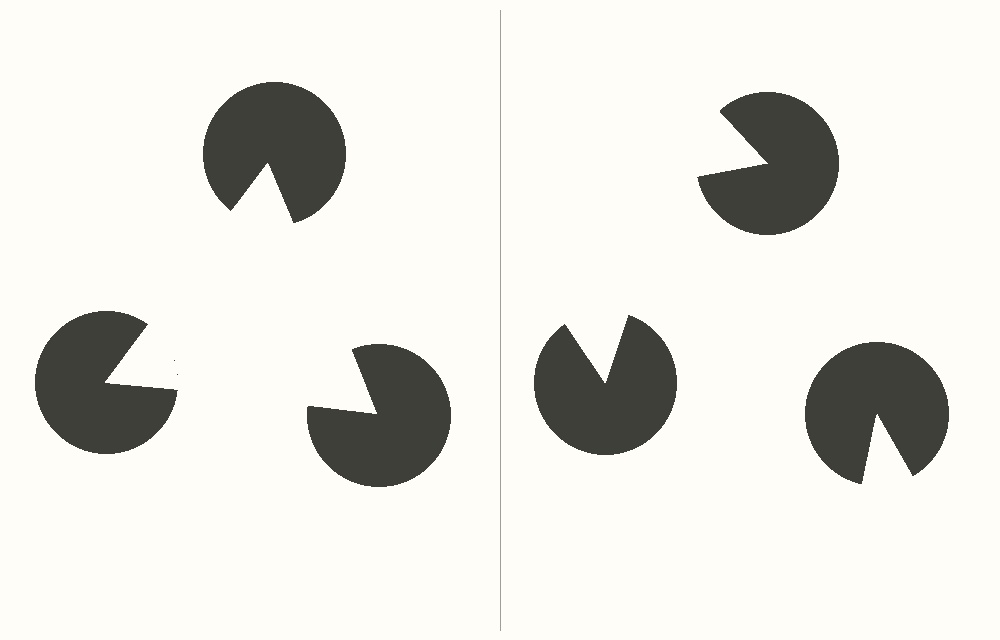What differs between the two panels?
The pac-man discs are positioned identically on both sides; only the wedge orientations differ. On the left they align to a triangle; on the right they are misaligned.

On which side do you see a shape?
An illusory triangle appears on the left side. On the right side the wedge cuts are rotated, so no coherent shape forms.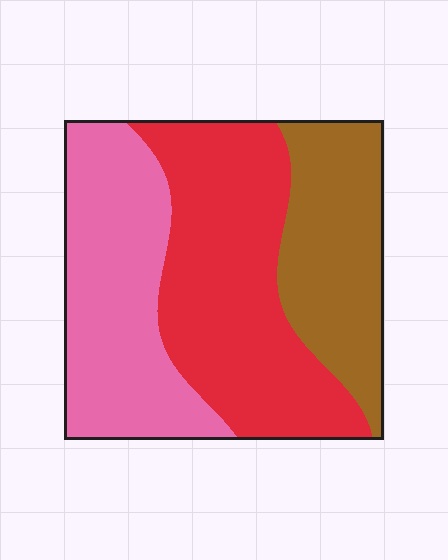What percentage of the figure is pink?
Pink takes up about one third (1/3) of the figure.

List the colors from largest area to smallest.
From largest to smallest: red, pink, brown.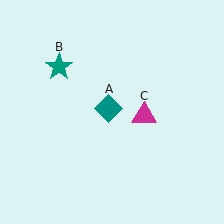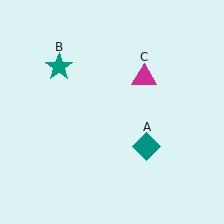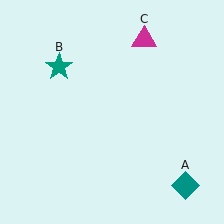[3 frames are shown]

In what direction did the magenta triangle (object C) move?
The magenta triangle (object C) moved up.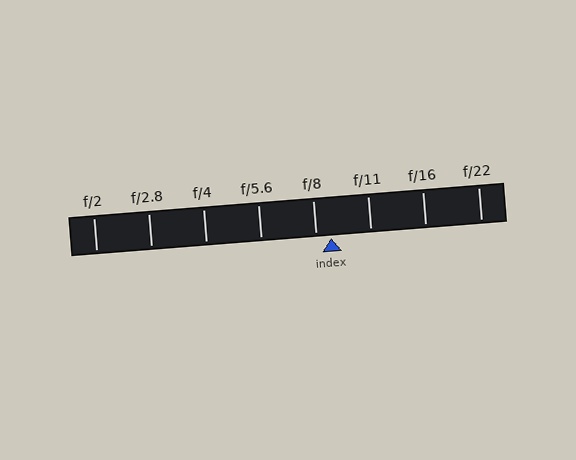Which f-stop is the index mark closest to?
The index mark is closest to f/8.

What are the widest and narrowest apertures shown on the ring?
The widest aperture shown is f/2 and the narrowest is f/22.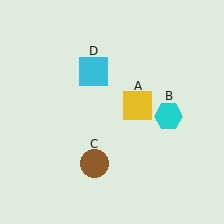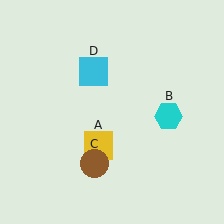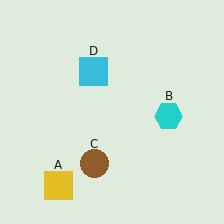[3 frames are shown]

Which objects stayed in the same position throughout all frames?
Cyan hexagon (object B) and brown circle (object C) and cyan square (object D) remained stationary.